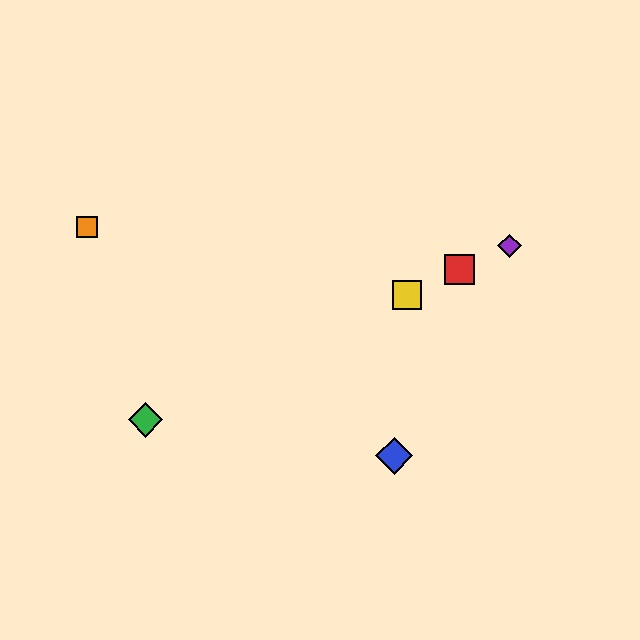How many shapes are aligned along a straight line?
4 shapes (the red square, the green diamond, the yellow square, the purple diamond) are aligned along a straight line.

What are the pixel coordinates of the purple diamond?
The purple diamond is at (509, 246).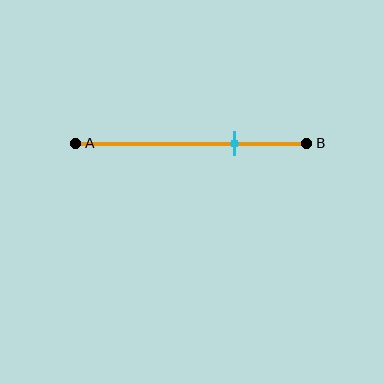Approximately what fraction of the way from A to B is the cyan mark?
The cyan mark is approximately 70% of the way from A to B.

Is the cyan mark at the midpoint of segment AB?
No, the mark is at about 70% from A, not at the 50% midpoint.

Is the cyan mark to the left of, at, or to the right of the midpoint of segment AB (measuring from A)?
The cyan mark is to the right of the midpoint of segment AB.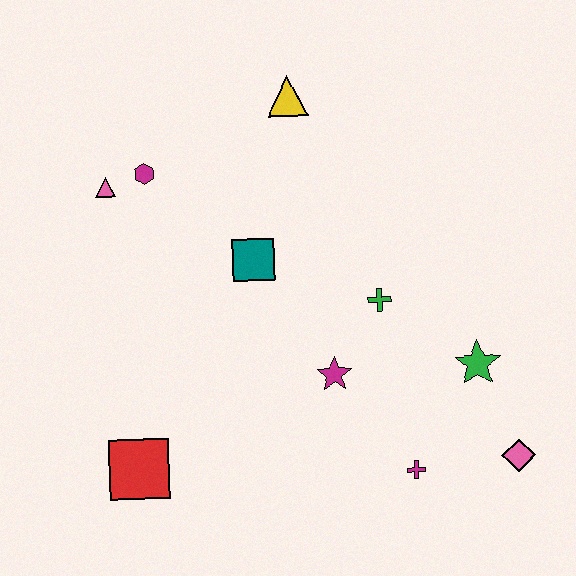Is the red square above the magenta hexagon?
No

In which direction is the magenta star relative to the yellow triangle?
The magenta star is below the yellow triangle.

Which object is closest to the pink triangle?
The magenta hexagon is closest to the pink triangle.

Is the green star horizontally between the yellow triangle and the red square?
No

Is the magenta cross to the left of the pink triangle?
No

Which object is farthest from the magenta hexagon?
The pink diamond is farthest from the magenta hexagon.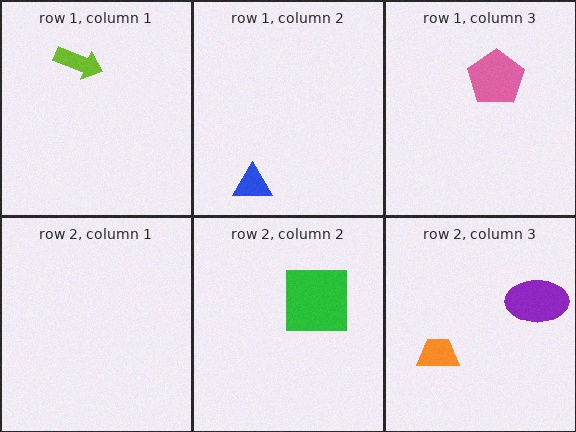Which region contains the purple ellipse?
The row 2, column 3 region.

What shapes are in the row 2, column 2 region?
The green square.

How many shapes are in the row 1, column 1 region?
1.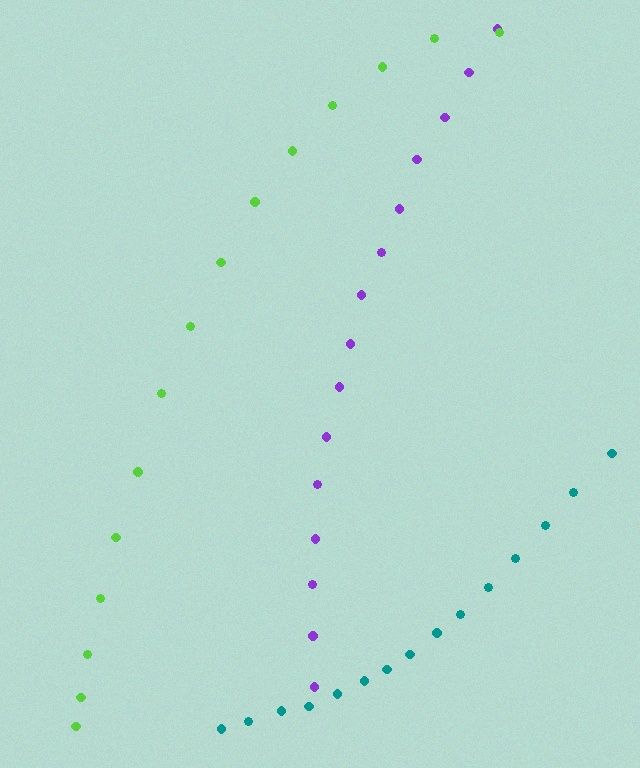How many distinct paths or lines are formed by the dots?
There are 3 distinct paths.